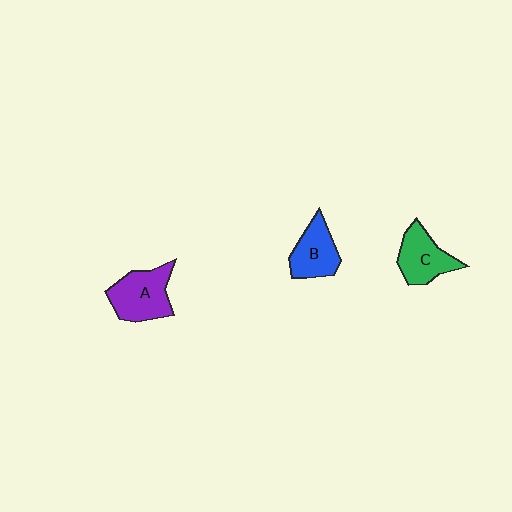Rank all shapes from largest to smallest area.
From largest to smallest: A (purple), C (green), B (blue).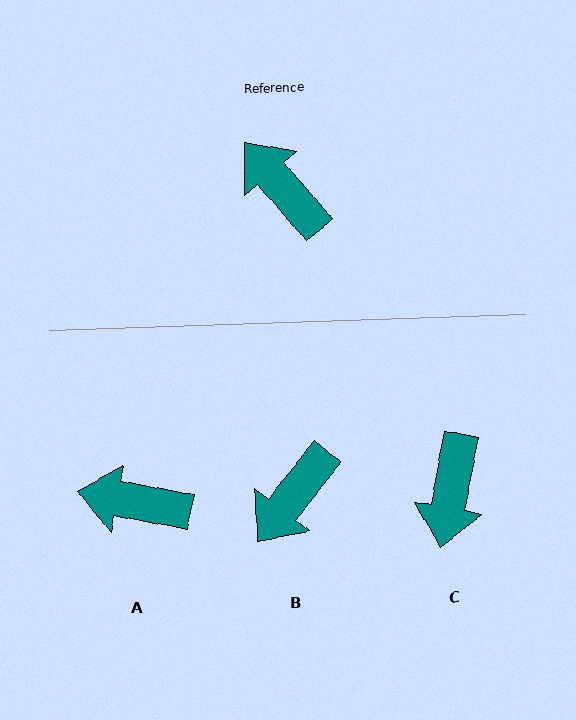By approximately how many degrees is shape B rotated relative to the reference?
Approximately 101 degrees counter-clockwise.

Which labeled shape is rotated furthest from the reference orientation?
C, about 129 degrees away.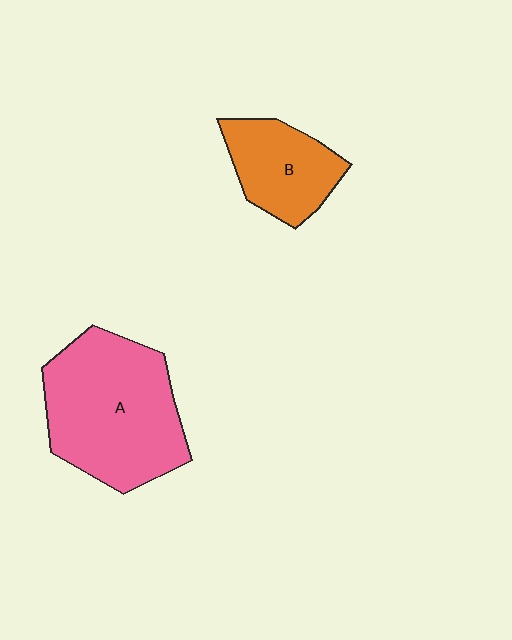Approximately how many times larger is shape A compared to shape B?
Approximately 1.9 times.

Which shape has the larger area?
Shape A (pink).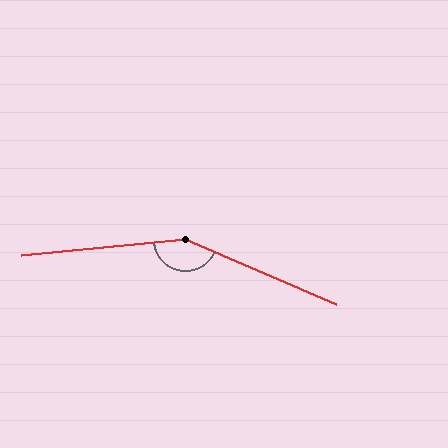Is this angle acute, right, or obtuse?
It is obtuse.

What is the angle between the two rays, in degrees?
Approximately 151 degrees.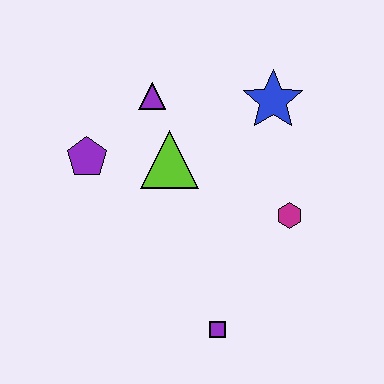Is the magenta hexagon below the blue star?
Yes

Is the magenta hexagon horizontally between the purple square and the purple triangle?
No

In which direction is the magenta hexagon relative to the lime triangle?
The magenta hexagon is to the right of the lime triangle.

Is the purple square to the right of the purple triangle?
Yes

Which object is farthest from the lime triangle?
The purple square is farthest from the lime triangle.